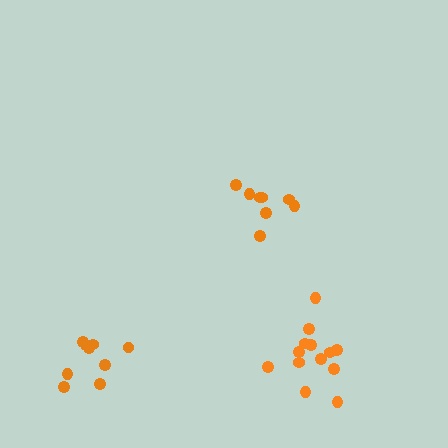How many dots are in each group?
Group 1: 9 dots, Group 2: 8 dots, Group 3: 13 dots (30 total).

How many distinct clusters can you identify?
There are 3 distinct clusters.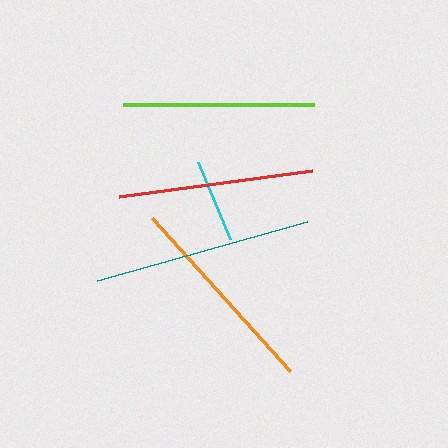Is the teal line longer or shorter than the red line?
The teal line is longer than the red line.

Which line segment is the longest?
The teal line is the longest at approximately 218 pixels.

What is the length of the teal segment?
The teal segment is approximately 218 pixels long.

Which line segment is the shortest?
The cyan line is the shortest at approximately 84 pixels.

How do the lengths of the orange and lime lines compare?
The orange and lime lines are approximately the same length.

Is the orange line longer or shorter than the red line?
The orange line is longer than the red line.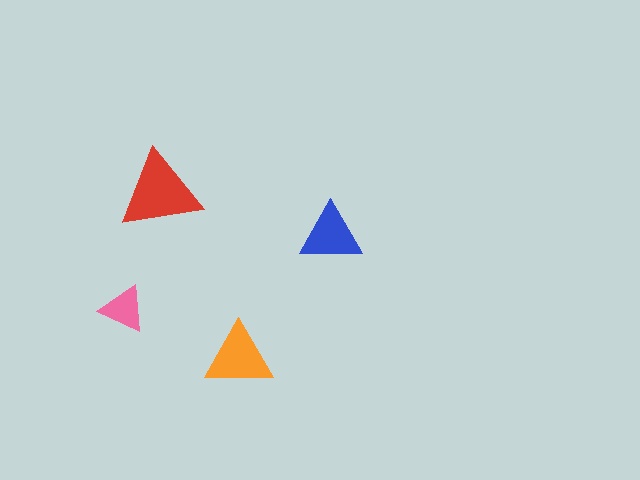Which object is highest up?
The red triangle is topmost.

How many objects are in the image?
There are 4 objects in the image.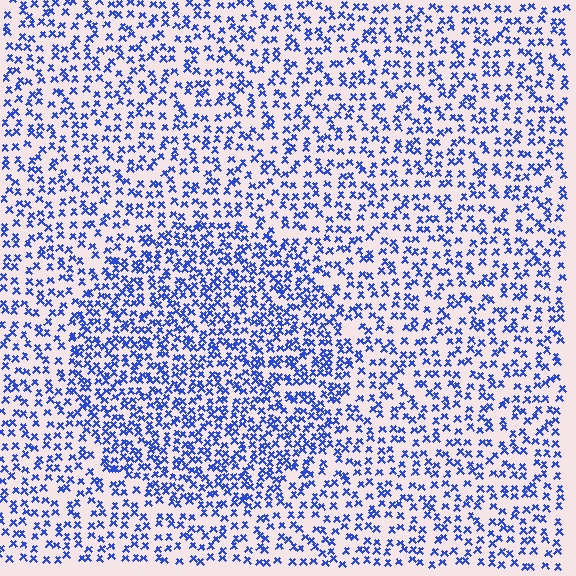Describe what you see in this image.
The image contains small blue elements arranged at two different densities. A circle-shaped region is visible where the elements are more densely packed than the surrounding area.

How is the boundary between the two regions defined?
The boundary is defined by a change in element density (approximately 1.7x ratio). All elements are the same color, size, and shape.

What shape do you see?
I see a circle.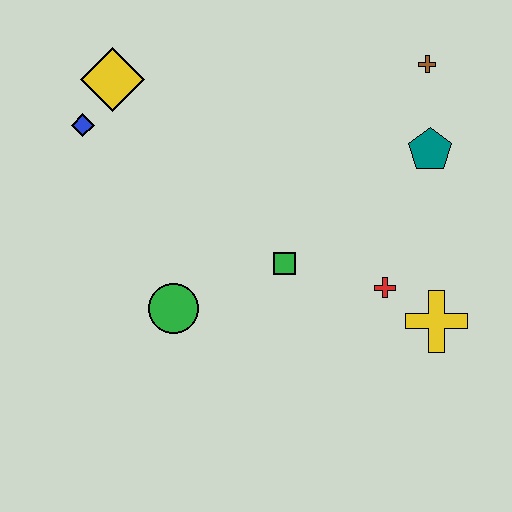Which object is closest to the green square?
The red cross is closest to the green square.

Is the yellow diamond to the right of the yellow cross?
No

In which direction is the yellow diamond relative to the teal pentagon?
The yellow diamond is to the left of the teal pentagon.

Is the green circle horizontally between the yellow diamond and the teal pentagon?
Yes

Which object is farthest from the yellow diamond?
The yellow cross is farthest from the yellow diamond.